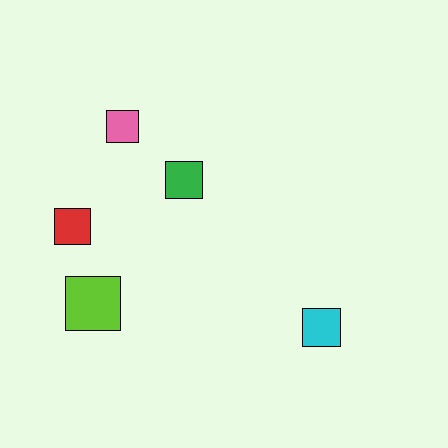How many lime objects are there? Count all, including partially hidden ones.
There is 1 lime object.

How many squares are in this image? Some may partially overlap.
There are 5 squares.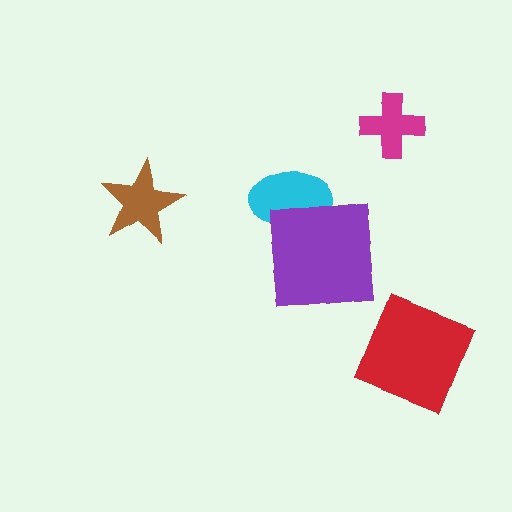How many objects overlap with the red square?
0 objects overlap with the red square.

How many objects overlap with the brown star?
0 objects overlap with the brown star.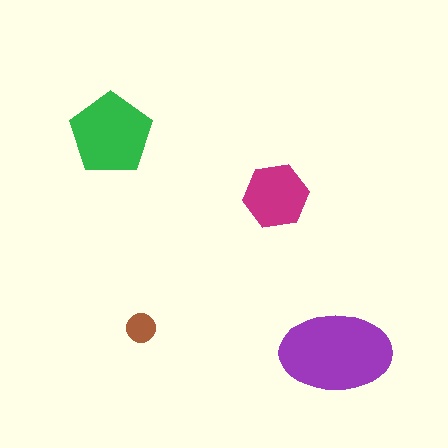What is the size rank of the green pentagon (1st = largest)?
2nd.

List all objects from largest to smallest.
The purple ellipse, the green pentagon, the magenta hexagon, the brown circle.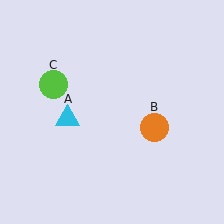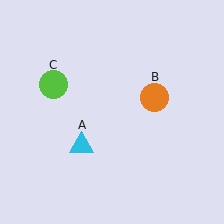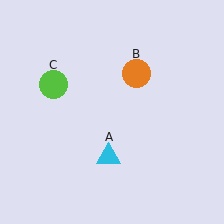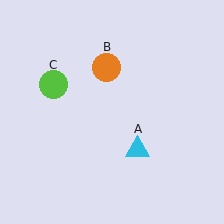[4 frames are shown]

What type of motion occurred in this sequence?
The cyan triangle (object A), orange circle (object B) rotated counterclockwise around the center of the scene.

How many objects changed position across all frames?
2 objects changed position: cyan triangle (object A), orange circle (object B).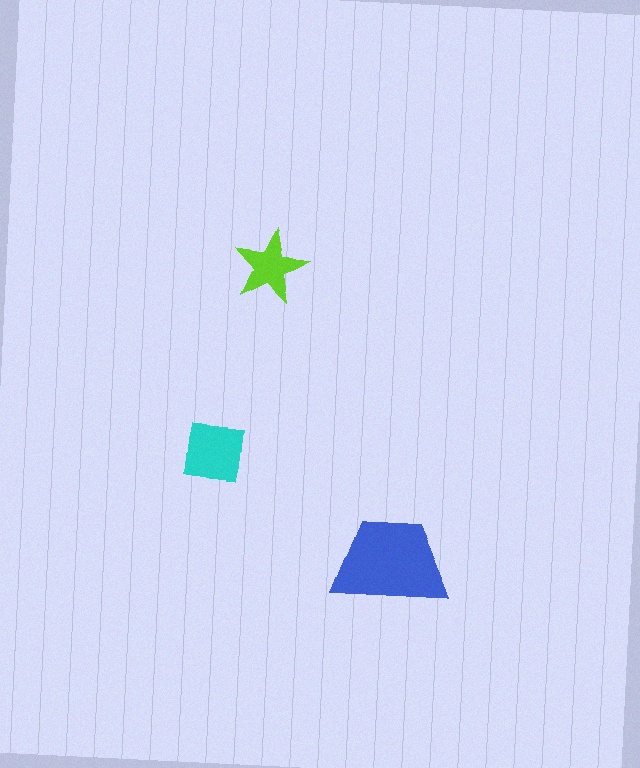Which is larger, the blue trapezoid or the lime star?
The blue trapezoid.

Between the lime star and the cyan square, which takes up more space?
The cyan square.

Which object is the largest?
The blue trapezoid.